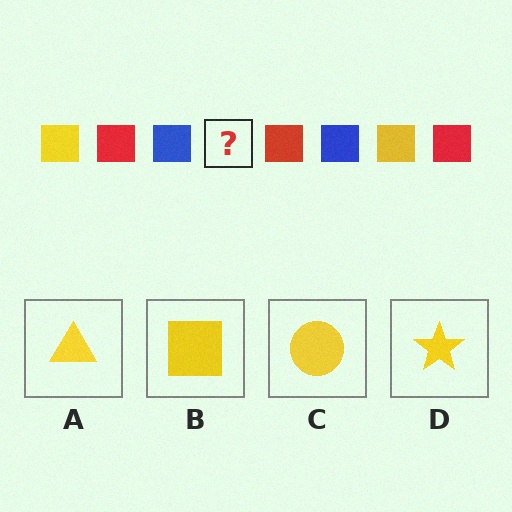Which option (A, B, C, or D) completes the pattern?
B.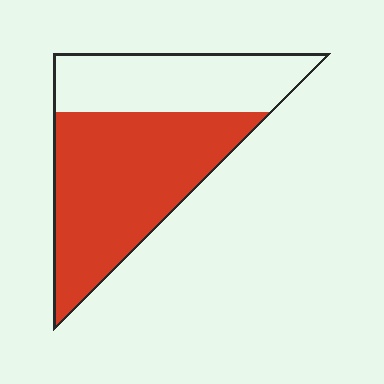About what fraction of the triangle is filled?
About five eighths (5/8).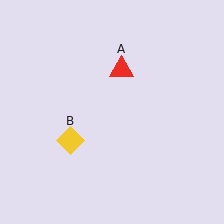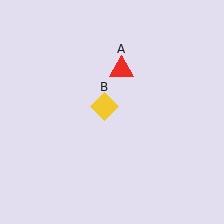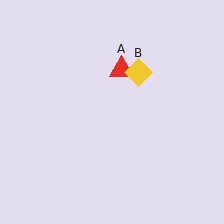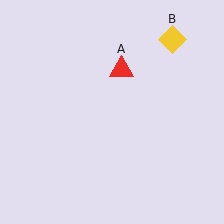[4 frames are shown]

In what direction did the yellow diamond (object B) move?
The yellow diamond (object B) moved up and to the right.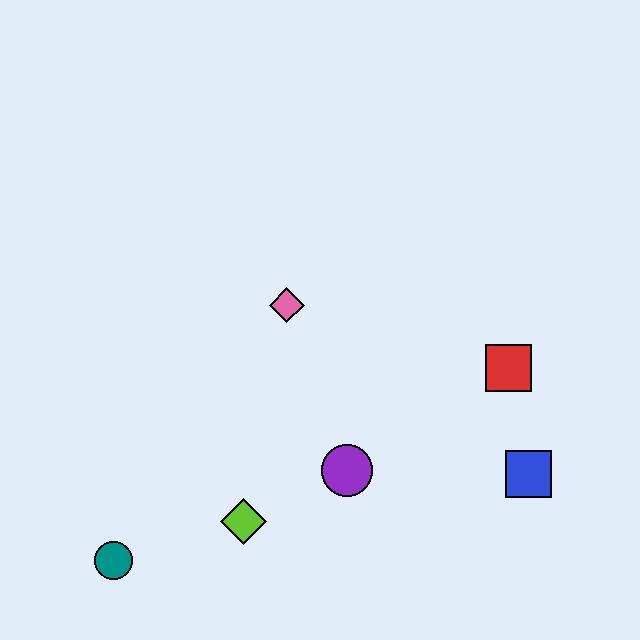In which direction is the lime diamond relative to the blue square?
The lime diamond is to the left of the blue square.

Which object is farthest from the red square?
The teal circle is farthest from the red square.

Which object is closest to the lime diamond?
The purple circle is closest to the lime diamond.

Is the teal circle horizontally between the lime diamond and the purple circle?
No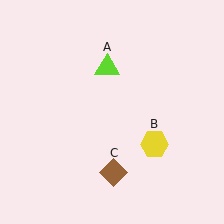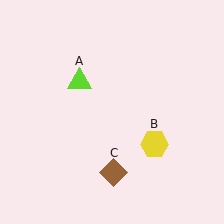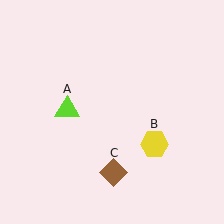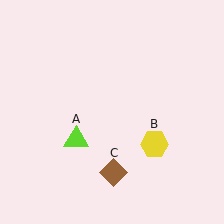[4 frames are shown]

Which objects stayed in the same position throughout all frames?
Yellow hexagon (object B) and brown diamond (object C) remained stationary.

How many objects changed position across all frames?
1 object changed position: lime triangle (object A).